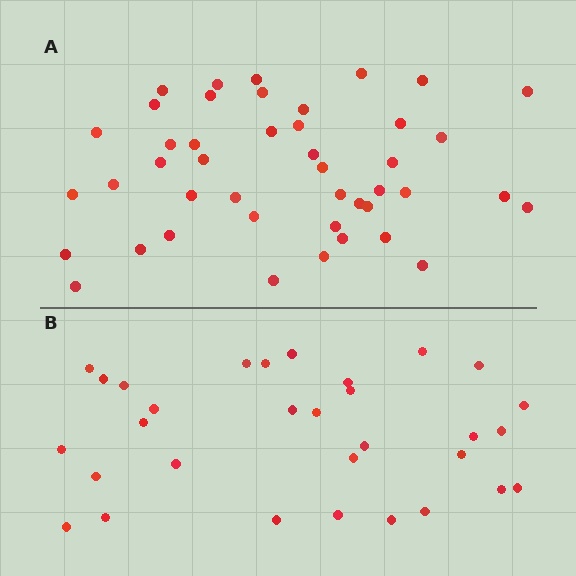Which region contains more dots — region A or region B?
Region A (the top region) has more dots.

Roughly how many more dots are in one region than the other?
Region A has approximately 15 more dots than region B.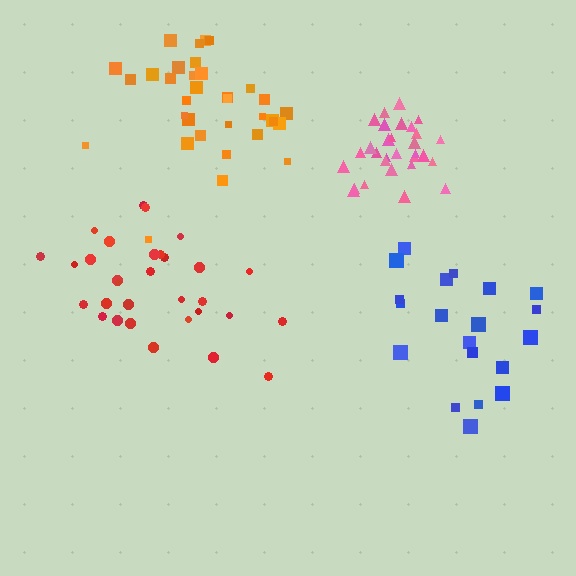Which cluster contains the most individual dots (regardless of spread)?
Orange (35).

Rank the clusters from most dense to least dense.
pink, orange, red, blue.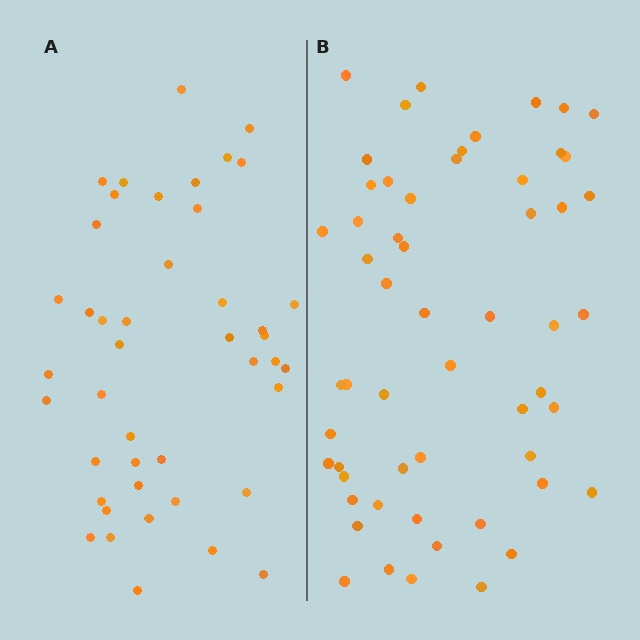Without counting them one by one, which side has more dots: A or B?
Region B (the right region) has more dots.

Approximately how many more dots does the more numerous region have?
Region B has roughly 12 or so more dots than region A.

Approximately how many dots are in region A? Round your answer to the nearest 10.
About 40 dots. (The exact count is 44, which rounds to 40.)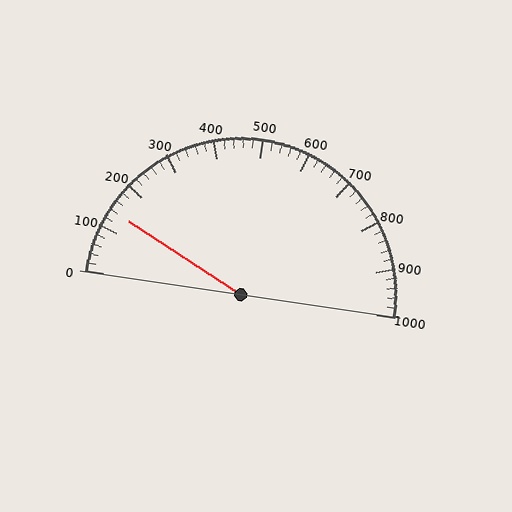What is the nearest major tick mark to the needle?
The nearest major tick mark is 100.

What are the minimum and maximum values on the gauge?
The gauge ranges from 0 to 1000.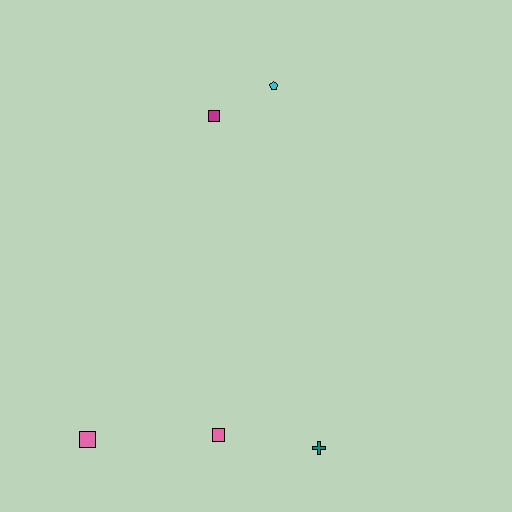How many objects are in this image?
There are 5 objects.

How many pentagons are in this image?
There is 1 pentagon.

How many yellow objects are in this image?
There are no yellow objects.